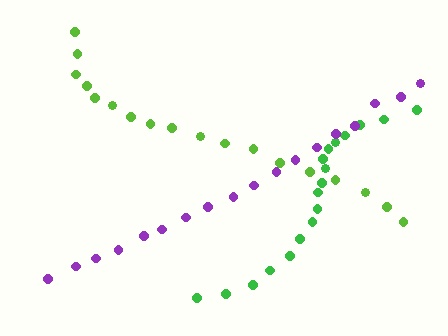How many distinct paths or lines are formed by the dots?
There are 3 distinct paths.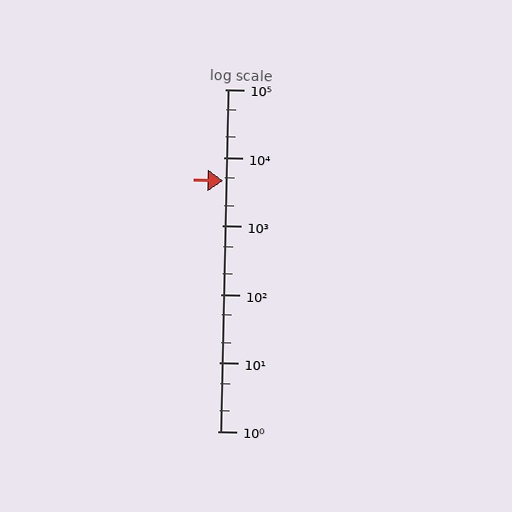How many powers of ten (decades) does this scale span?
The scale spans 5 decades, from 1 to 100000.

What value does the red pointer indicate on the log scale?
The pointer indicates approximately 4600.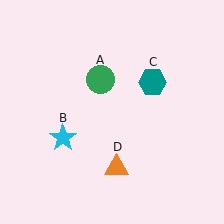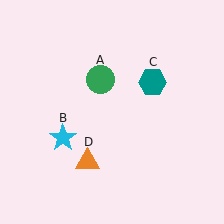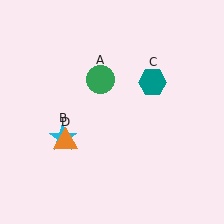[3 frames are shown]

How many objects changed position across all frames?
1 object changed position: orange triangle (object D).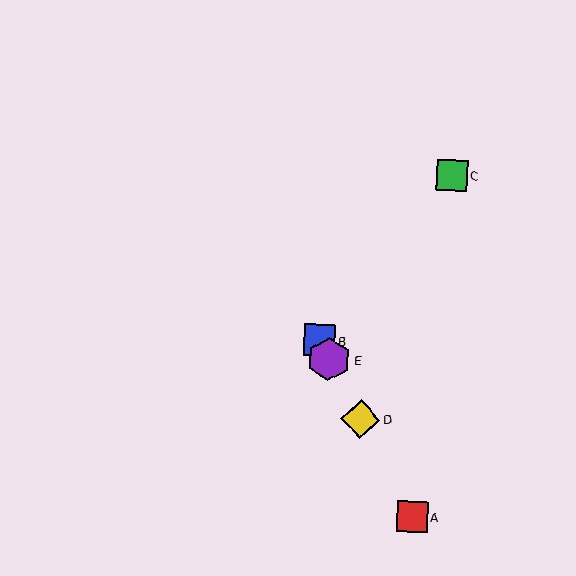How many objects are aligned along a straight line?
4 objects (A, B, D, E) are aligned along a straight line.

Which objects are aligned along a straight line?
Objects A, B, D, E are aligned along a straight line.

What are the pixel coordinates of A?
Object A is at (412, 517).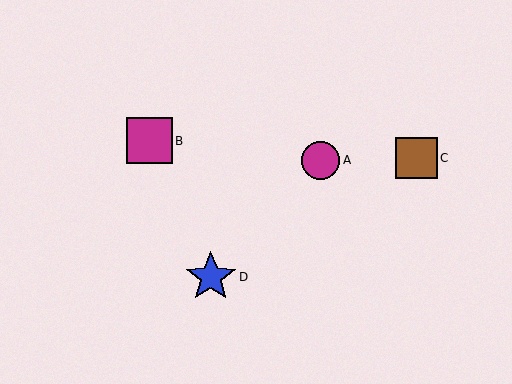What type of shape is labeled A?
Shape A is a magenta circle.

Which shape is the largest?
The blue star (labeled D) is the largest.